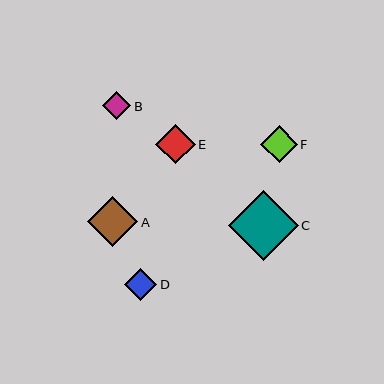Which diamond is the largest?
Diamond C is the largest with a size of approximately 69 pixels.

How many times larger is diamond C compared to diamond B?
Diamond C is approximately 2.5 times the size of diamond B.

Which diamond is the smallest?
Diamond B is the smallest with a size of approximately 28 pixels.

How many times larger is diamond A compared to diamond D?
Diamond A is approximately 1.6 times the size of diamond D.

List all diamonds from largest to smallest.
From largest to smallest: C, A, E, F, D, B.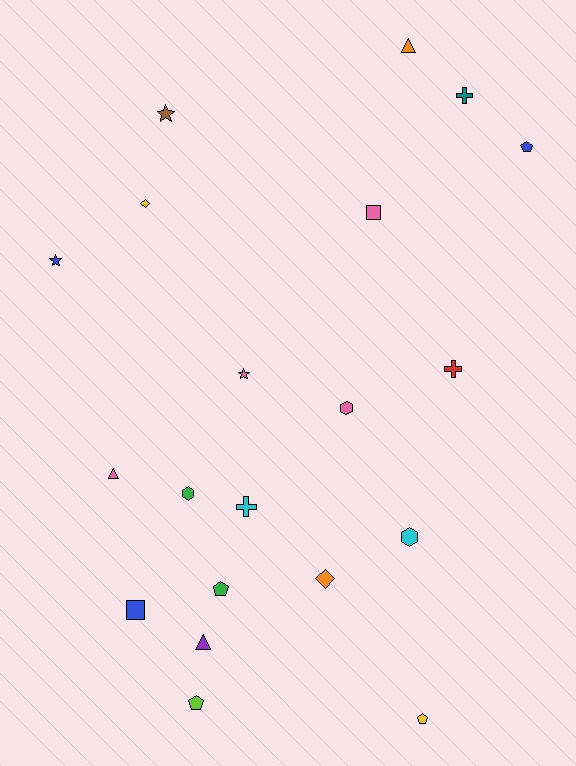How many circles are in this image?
There are no circles.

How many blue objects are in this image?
There are 3 blue objects.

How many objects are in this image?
There are 20 objects.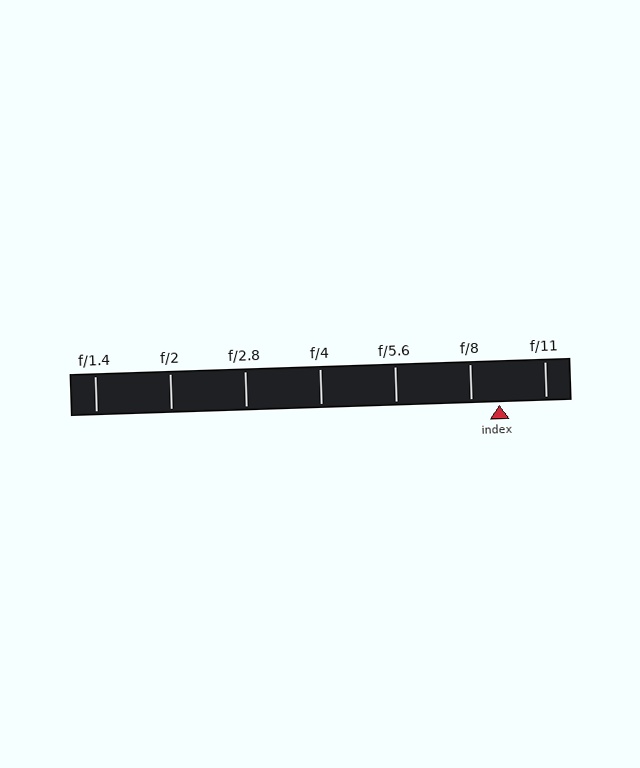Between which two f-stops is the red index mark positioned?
The index mark is between f/8 and f/11.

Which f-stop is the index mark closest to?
The index mark is closest to f/8.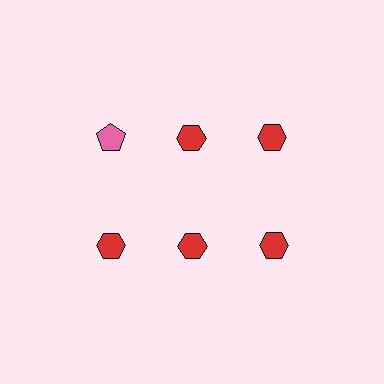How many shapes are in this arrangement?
There are 6 shapes arranged in a grid pattern.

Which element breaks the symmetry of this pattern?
The pink pentagon in the top row, leftmost column breaks the symmetry. All other shapes are red hexagons.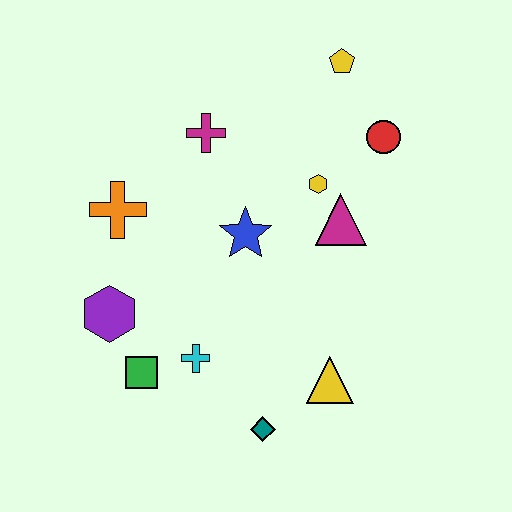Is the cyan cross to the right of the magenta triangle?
No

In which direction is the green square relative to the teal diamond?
The green square is to the left of the teal diamond.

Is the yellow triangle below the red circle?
Yes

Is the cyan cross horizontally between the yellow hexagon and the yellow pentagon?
No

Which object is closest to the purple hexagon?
The green square is closest to the purple hexagon.